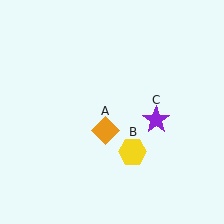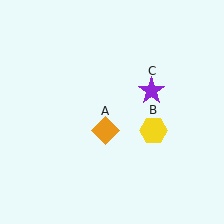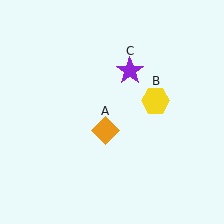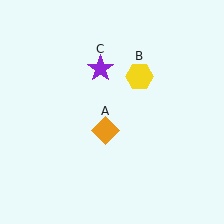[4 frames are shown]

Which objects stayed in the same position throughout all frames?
Orange diamond (object A) remained stationary.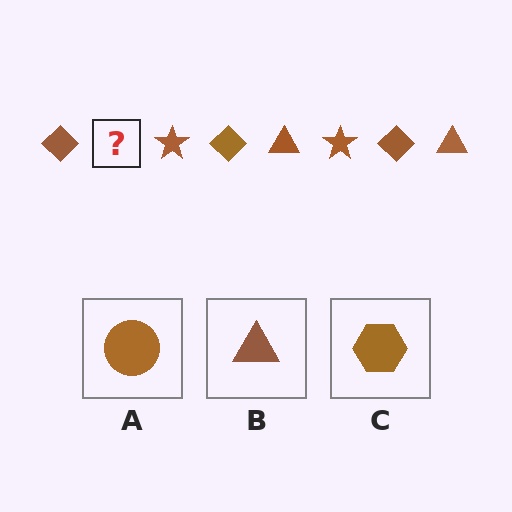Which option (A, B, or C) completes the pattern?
B.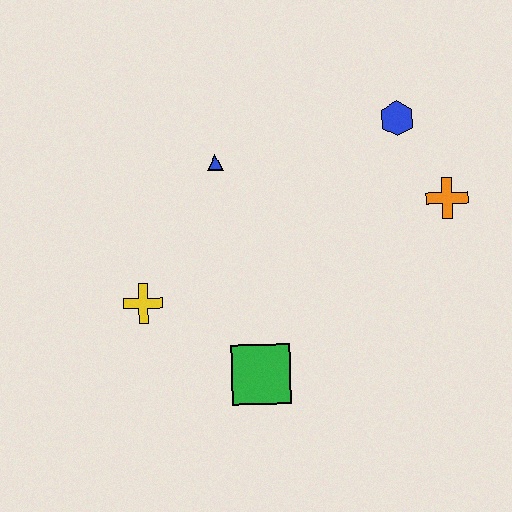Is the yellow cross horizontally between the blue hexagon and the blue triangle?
No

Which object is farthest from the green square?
The blue hexagon is farthest from the green square.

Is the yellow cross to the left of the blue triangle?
Yes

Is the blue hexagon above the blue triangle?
Yes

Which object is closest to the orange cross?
The blue hexagon is closest to the orange cross.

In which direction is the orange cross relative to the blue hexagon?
The orange cross is below the blue hexagon.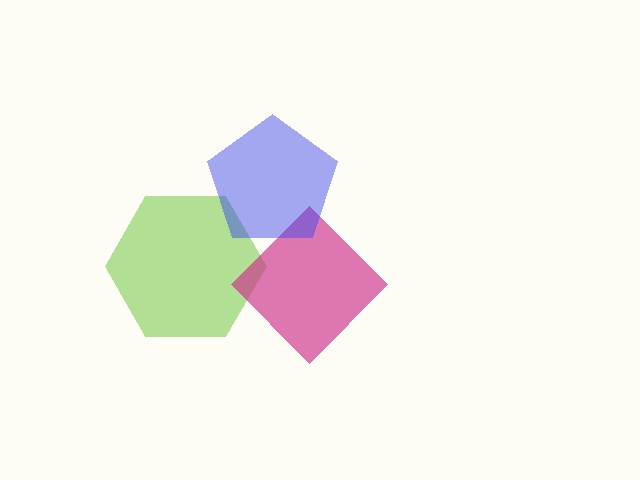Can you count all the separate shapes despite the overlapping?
Yes, there are 3 separate shapes.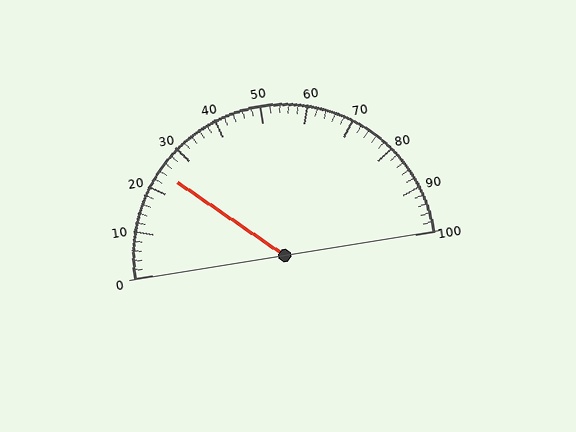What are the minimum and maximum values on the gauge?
The gauge ranges from 0 to 100.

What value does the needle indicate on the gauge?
The needle indicates approximately 24.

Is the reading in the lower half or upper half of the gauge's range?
The reading is in the lower half of the range (0 to 100).